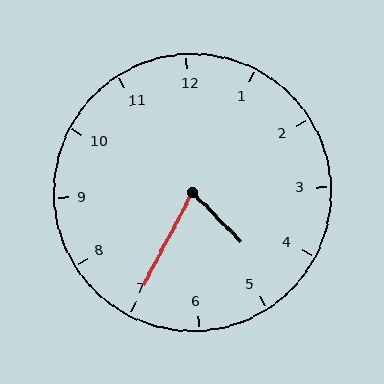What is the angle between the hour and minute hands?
Approximately 72 degrees.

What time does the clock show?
4:35.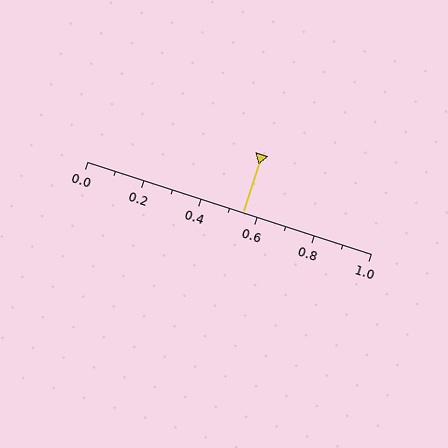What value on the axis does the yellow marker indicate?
The marker indicates approximately 0.55.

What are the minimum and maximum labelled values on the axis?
The axis runs from 0.0 to 1.0.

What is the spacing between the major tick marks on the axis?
The major ticks are spaced 0.2 apart.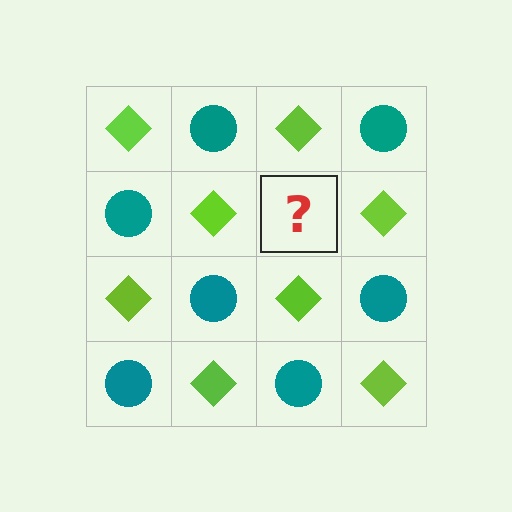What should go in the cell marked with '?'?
The missing cell should contain a teal circle.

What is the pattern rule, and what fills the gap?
The rule is that it alternates lime diamond and teal circle in a checkerboard pattern. The gap should be filled with a teal circle.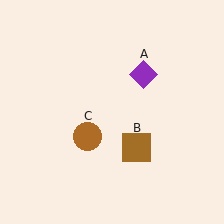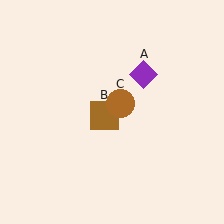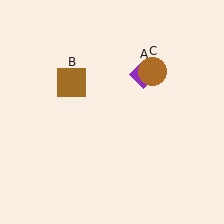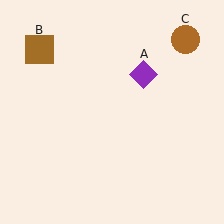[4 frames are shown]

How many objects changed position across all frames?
2 objects changed position: brown square (object B), brown circle (object C).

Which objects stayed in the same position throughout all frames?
Purple diamond (object A) remained stationary.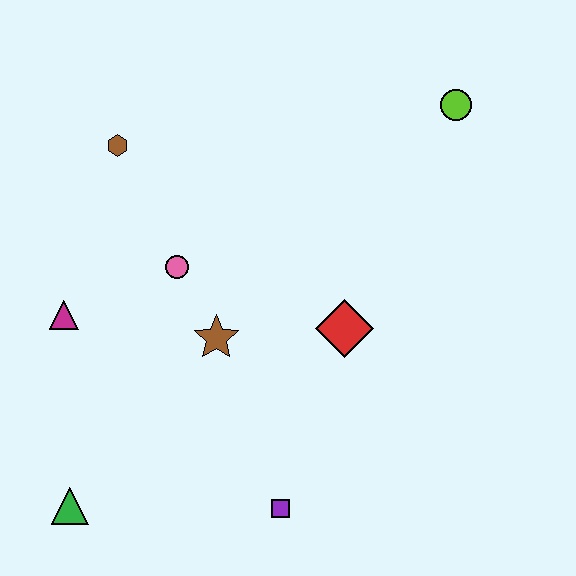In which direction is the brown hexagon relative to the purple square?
The brown hexagon is above the purple square.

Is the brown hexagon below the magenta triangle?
No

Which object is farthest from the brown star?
The lime circle is farthest from the brown star.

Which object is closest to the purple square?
The brown star is closest to the purple square.